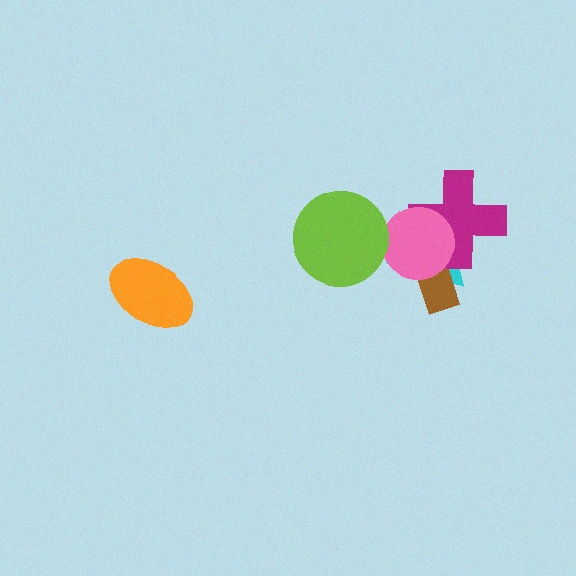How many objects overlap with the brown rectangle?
2 objects overlap with the brown rectangle.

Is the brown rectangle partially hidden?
Yes, it is partially covered by another shape.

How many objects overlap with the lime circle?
0 objects overlap with the lime circle.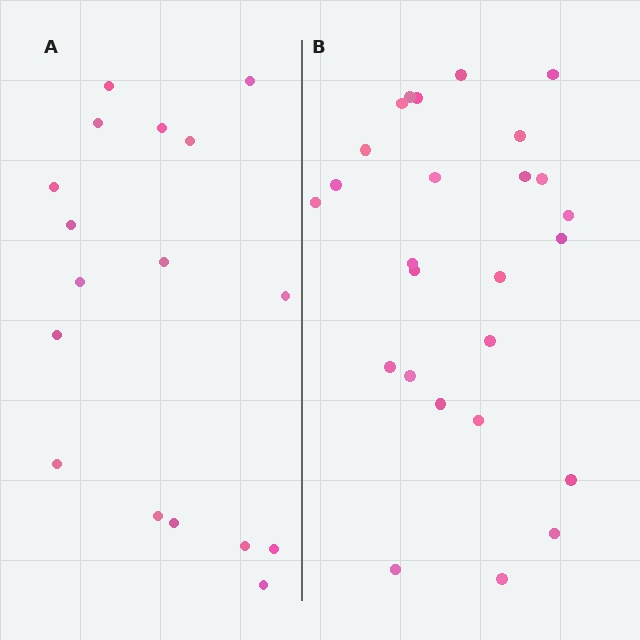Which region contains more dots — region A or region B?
Region B (the right region) has more dots.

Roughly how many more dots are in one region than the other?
Region B has roughly 8 or so more dots than region A.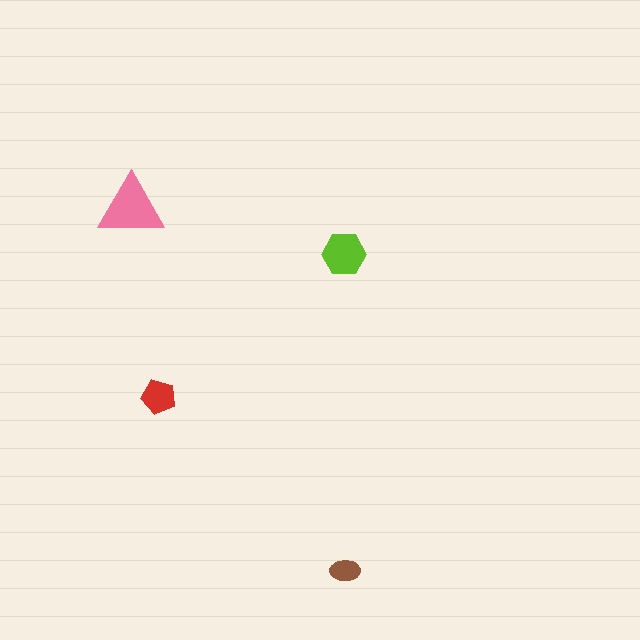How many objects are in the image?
There are 4 objects in the image.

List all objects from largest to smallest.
The pink triangle, the lime hexagon, the red pentagon, the brown ellipse.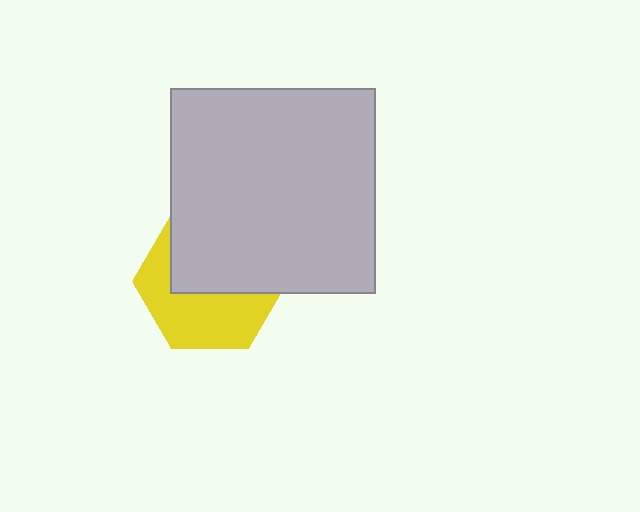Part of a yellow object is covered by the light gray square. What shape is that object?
It is a hexagon.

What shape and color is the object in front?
The object in front is a light gray square.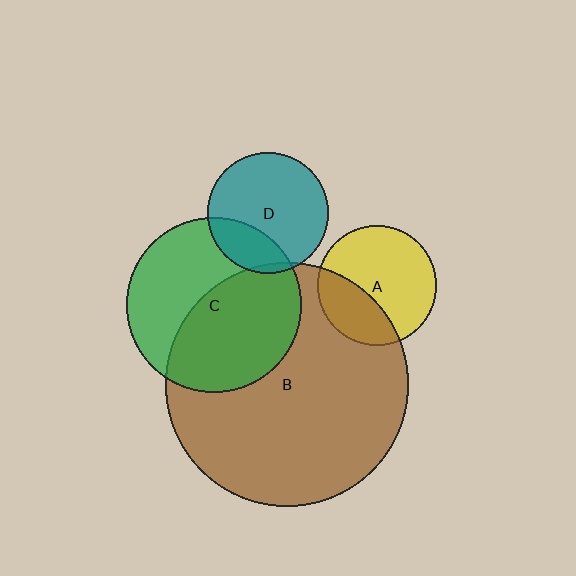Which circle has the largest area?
Circle B (brown).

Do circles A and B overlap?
Yes.